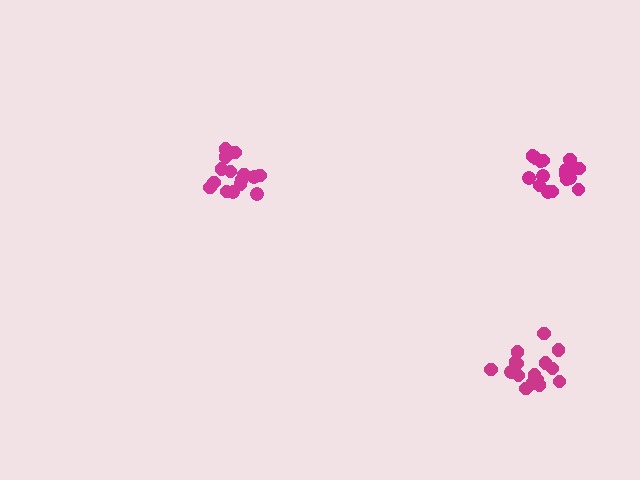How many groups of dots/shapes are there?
There are 3 groups.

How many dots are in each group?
Group 1: 15 dots, Group 2: 17 dots, Group 3: 17 dots (49 total).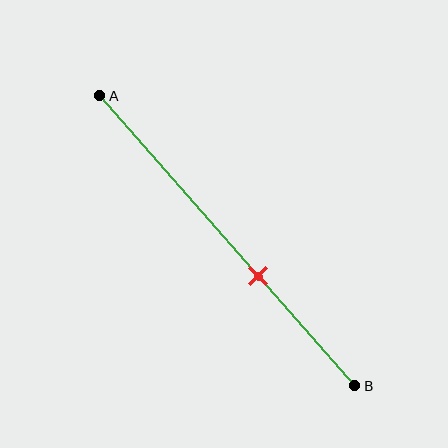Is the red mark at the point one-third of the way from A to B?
No, the mark is at about 60% from A, not at the 33% one-third point.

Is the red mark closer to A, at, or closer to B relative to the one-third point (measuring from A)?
The red mark is closer to point B than the one-third point of segment AB.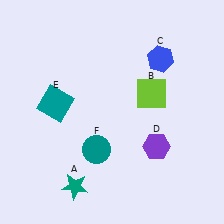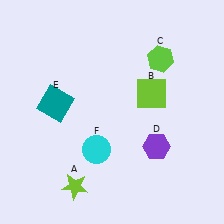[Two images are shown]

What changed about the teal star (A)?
In Image 1, A is teal. In Image 2, it changed to lime.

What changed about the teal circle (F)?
In Image 1, F is teal. In Image 2, it changed to cyan.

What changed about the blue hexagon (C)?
In Image 1, C is blue. In Image 2, it changed to lime.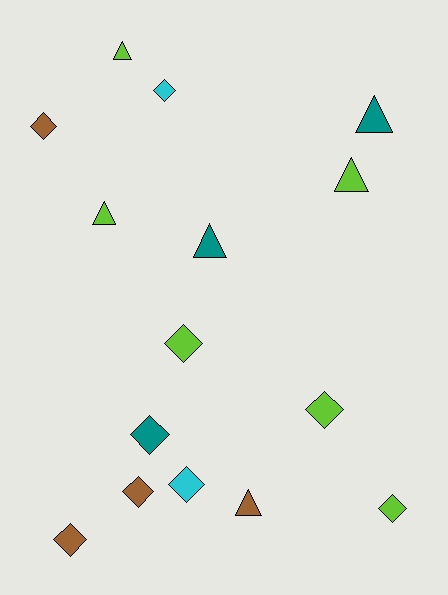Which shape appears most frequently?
Diamond, with 9 objects.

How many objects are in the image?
There are 15 objects.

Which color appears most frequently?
Lime, with 6 objects.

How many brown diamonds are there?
There are 3 brown diamonds.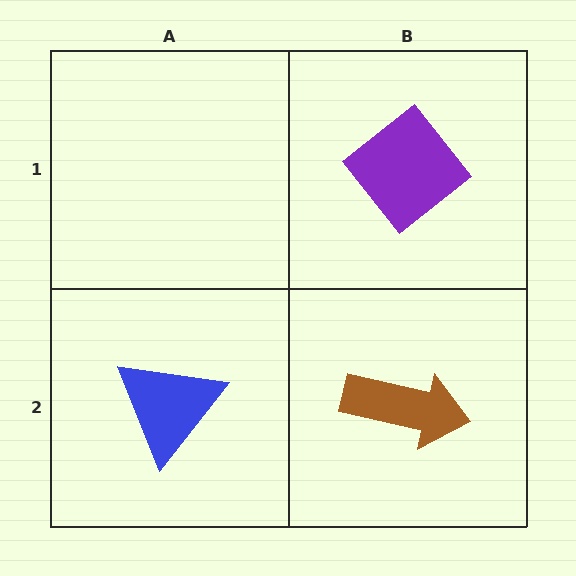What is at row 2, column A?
A blue triangle.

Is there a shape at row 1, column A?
No, that cell is empty.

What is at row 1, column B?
A purple diamond.